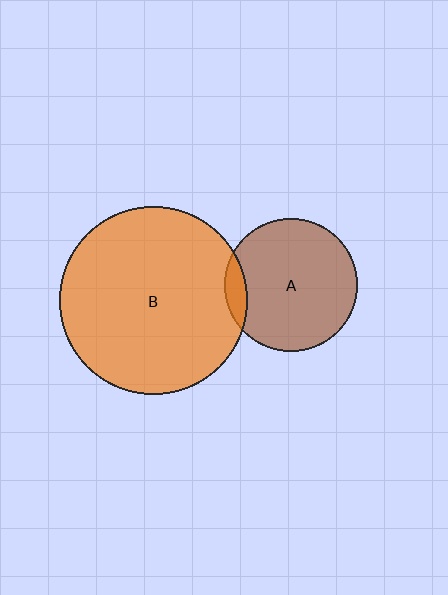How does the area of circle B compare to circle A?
Approximately 2.0 times.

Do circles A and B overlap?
Yes.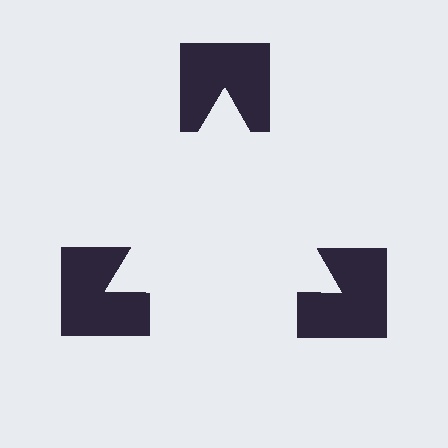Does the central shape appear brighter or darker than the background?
It typically appears slightly brighter than the background, even though no actual brightness change is drawn.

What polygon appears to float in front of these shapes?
An illusory triangle — its edges are inferred from the aligned wedge cuts in the notched squares, not physically drawn.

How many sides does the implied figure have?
3 sides.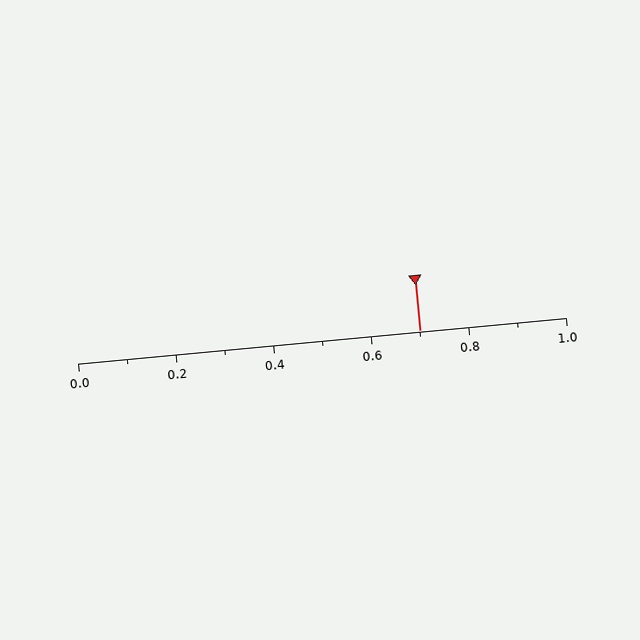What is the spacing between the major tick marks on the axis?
The major ticks are spaced 0.2 apart.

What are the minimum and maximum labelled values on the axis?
The axis runs from 0.0 to 1.0.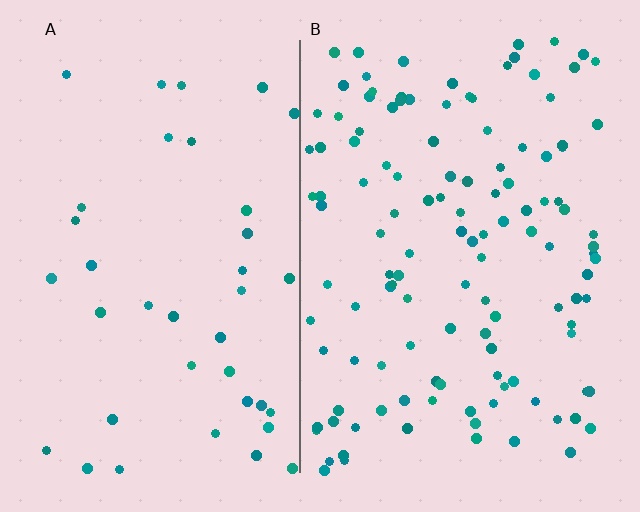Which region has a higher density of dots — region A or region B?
B (the right).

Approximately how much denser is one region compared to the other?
Approximately 3.2× — region B over region A.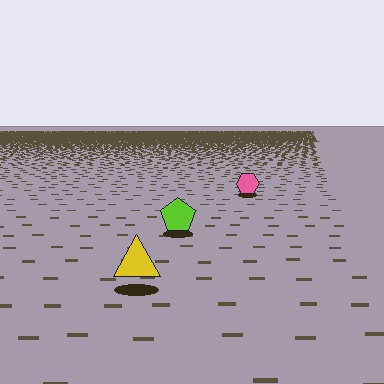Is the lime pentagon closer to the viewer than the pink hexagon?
Yes. The lime pentagon is closer — you can tell from the texture gradient: the ground texture is coarser near it.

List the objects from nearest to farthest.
From nearest to farthest: the yellow triangle, the lime pentagon, the pink hexagon.